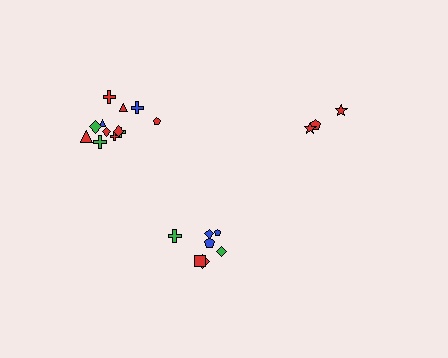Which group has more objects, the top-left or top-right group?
The top-left group.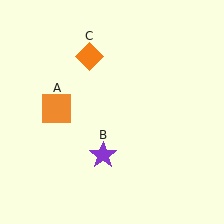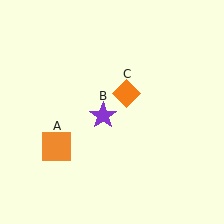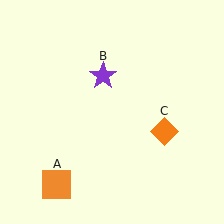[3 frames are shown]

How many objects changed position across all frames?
3 objects changed position: orange square (object A), purple star (object B), orange diamond (object C).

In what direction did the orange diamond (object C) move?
The orange diamond (object C) moved down and to the right.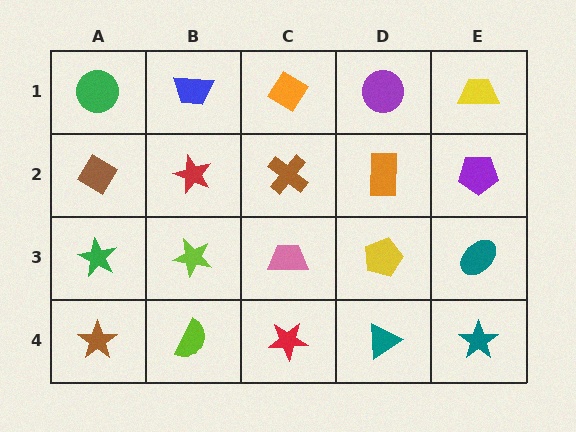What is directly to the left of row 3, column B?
A green star.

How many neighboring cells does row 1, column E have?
2.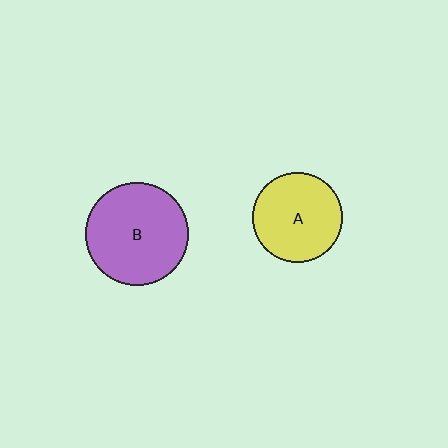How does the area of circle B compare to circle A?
Approximately 1.3 times.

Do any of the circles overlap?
No, none of the circles overlap.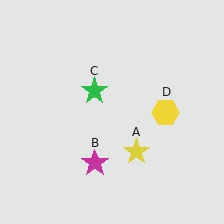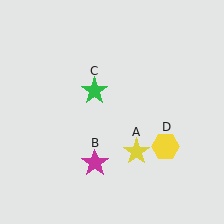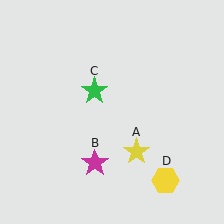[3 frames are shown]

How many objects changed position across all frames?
1 object changed position: yellow hexagon (object D).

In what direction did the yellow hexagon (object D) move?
The yellow hexagon (object D) moved down.